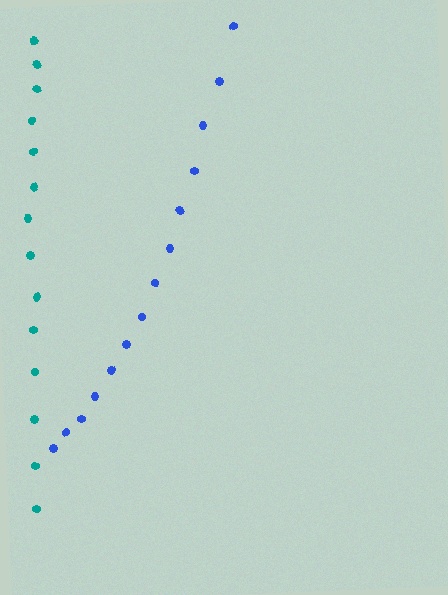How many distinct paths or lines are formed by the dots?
There are 2 distinct paths.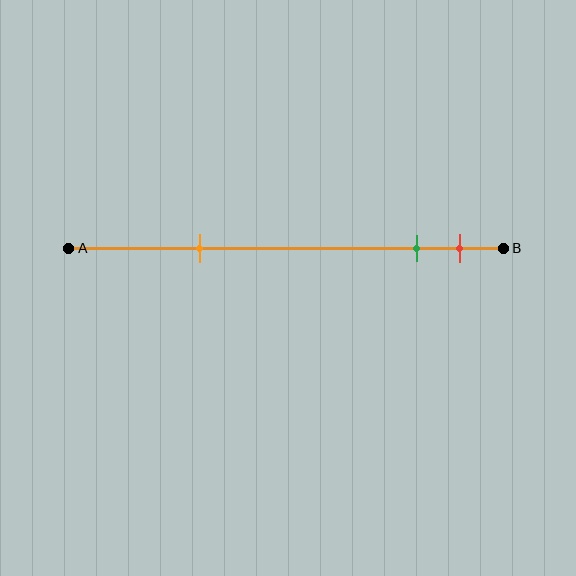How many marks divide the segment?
There are 3 marks dividing the segment.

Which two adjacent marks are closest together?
The green and red marks are the closest adjacent pair.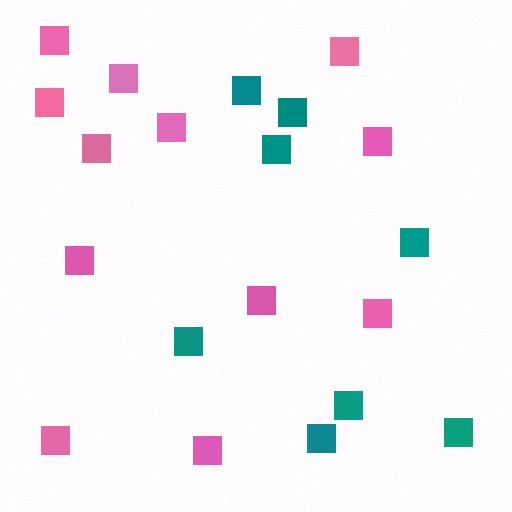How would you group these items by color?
There are 2 groups: one group of pink squares (12) and one group of teal squares (8).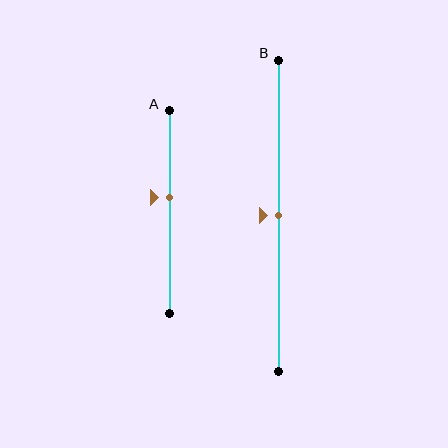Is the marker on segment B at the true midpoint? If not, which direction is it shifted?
Yes, the marker on segment B is at the true midpoint.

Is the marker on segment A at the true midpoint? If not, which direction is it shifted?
No, the marker on segment A is shifted upward by about 7% of the segment length.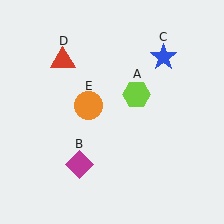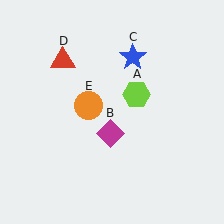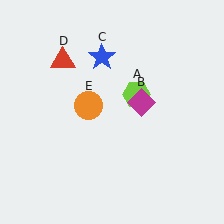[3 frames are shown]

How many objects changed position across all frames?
2 objects changed position: magenta diamond (object B), blue star (object C).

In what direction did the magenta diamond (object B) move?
The magenta diamond (object B) moved up and to the right.